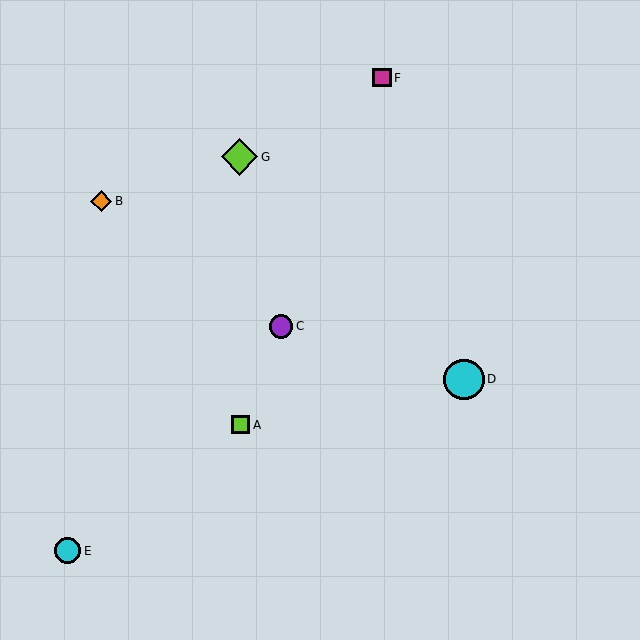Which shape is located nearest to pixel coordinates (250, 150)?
The lime diamond (labeled G) at (240, 157) is nearest to that location.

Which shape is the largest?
The cyan circle (labeled D) is the largest.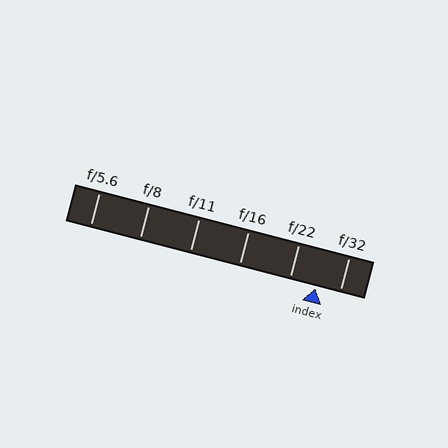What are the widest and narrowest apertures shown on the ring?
The widest aperture shown is f/5.6 and the narrowest is f/32.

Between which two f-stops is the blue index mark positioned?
The index mark is between f/22 and f/32.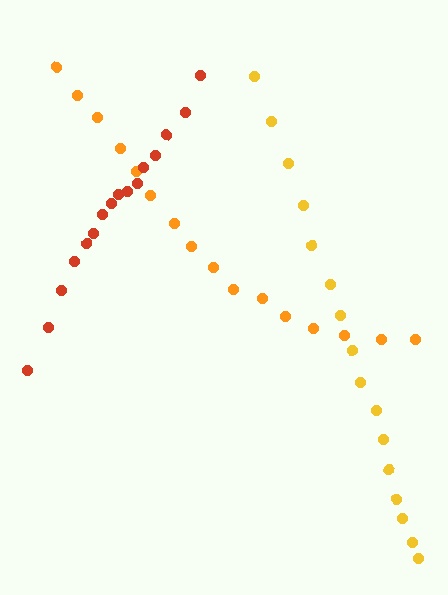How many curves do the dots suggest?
There are 3 distinct paths.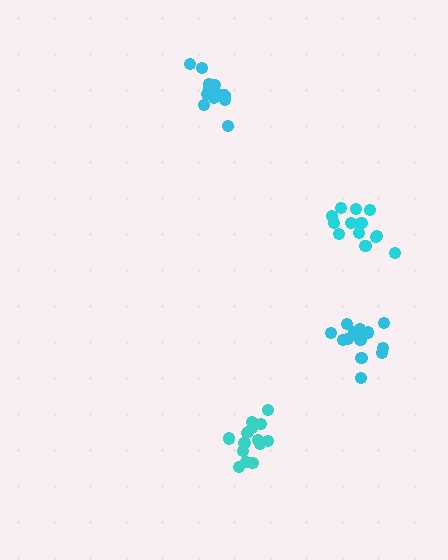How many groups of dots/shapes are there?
There are 4 groups.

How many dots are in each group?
Group 1: 12 dots, Group 2: 15 dots, Group 3: 14 dots, Group 4: 14 dots (55 total).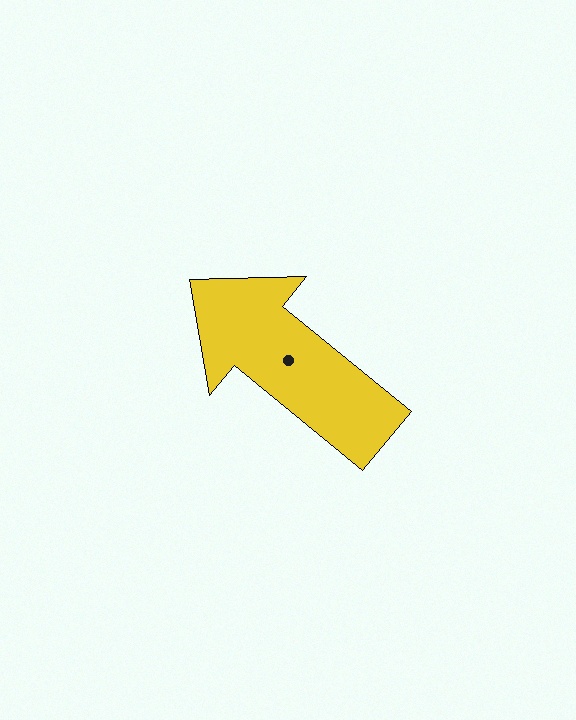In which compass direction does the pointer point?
Northwest.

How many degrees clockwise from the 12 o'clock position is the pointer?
Approximately 309 degrees.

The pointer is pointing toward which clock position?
Roughly 10 o'clock.